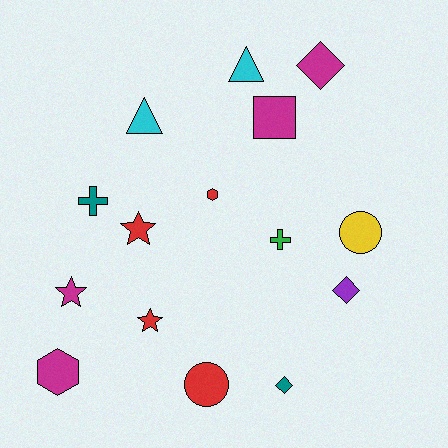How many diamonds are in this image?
There are 3 diamonds.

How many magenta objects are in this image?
There are 4 magenta objects.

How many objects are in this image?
There are 15 objects.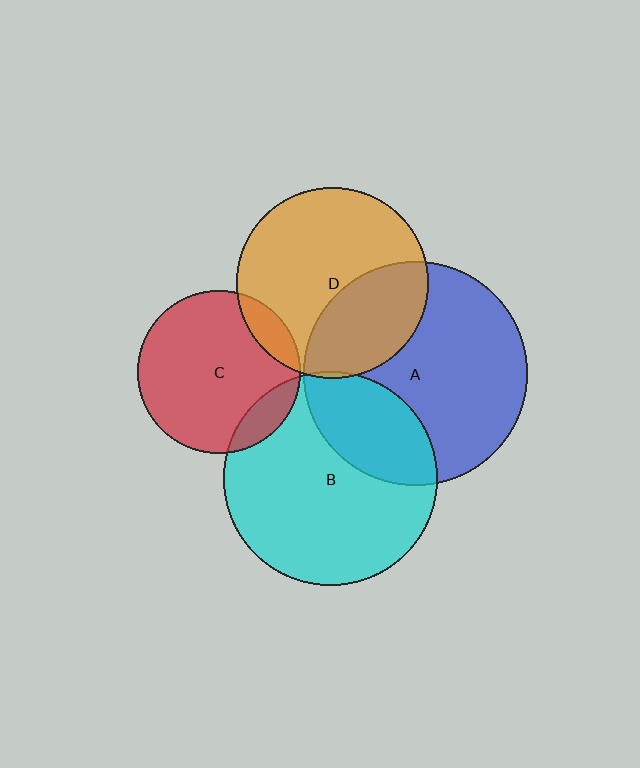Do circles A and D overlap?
Yes.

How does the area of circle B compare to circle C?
Approximately 1.7 times.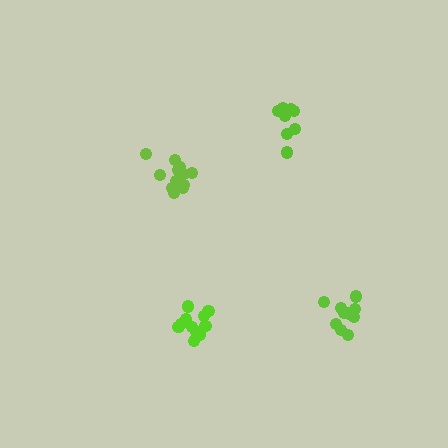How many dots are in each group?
Group 1: 8 dots, Group 2: 14 dots, Group 3: 12 dots, Group 4: 10 dots (44 total).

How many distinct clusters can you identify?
There are 4 distinct clusters.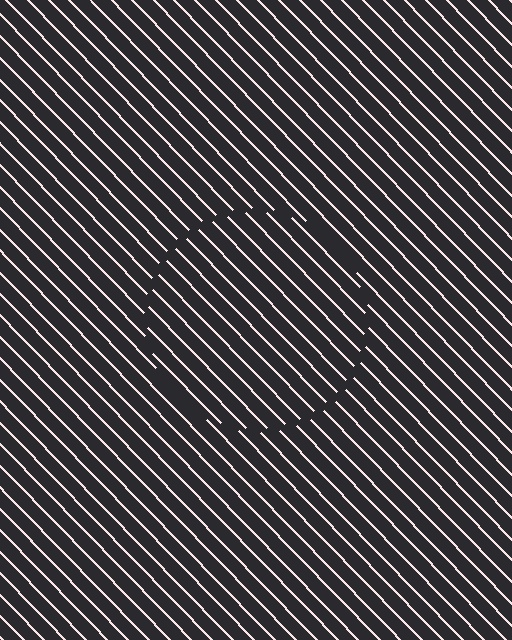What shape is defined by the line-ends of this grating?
An illusory circle. The interior of the shape contains the same grating, shifted by half a period — the contour is defined by the phase discontinuity where line-ends from the inner and outer gratings abut.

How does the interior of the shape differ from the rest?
The interior of the shape contains the same grating, shifted by half a period — the contour is defined by the phase discontinuity where line-ends from the inner and outer gratings abut.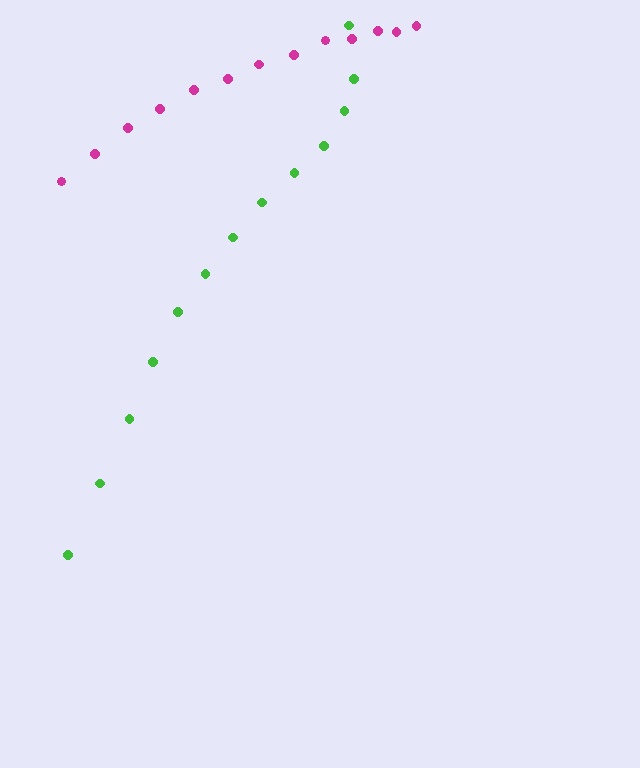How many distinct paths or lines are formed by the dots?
There are 2 distinct paths.